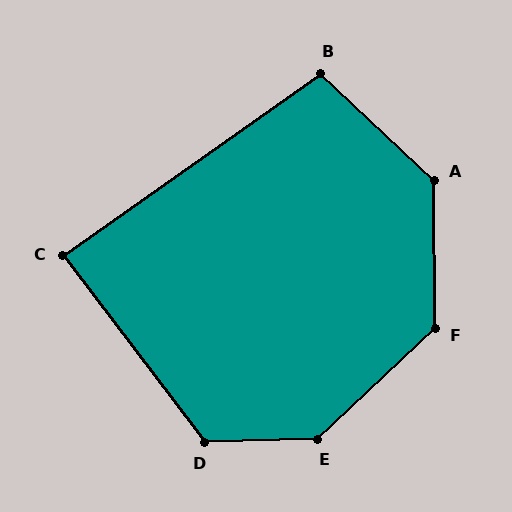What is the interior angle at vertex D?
Approximately 126 degrees (obtuse).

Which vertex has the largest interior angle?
E, at approximately 138 degrees.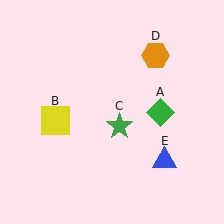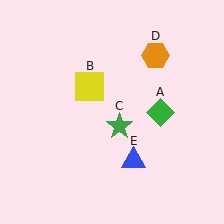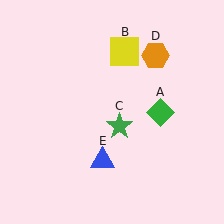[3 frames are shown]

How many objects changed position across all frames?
2 objects changed position: yellow square (object B), blue triangle (object E).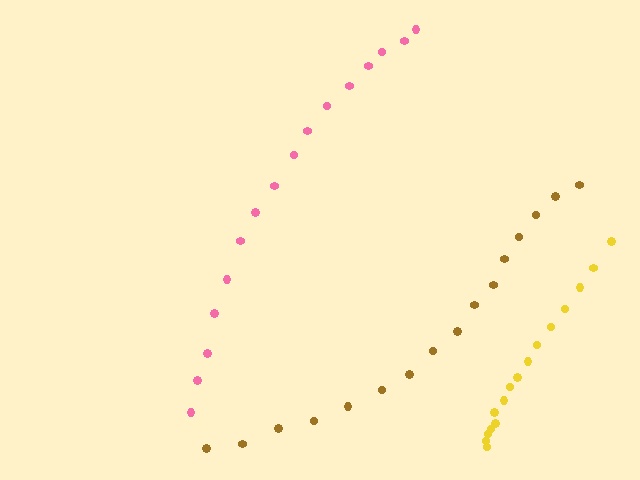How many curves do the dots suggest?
There are 3 distinct paths.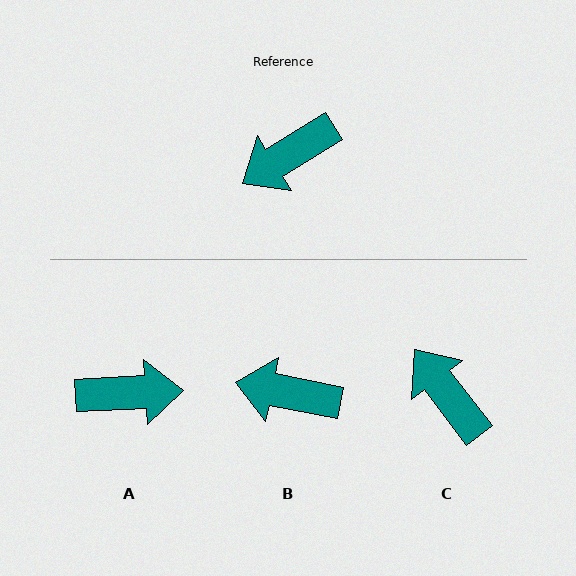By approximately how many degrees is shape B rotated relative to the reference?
Approximately 43 degrees clockwise.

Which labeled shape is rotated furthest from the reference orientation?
A, about 151 degrees away.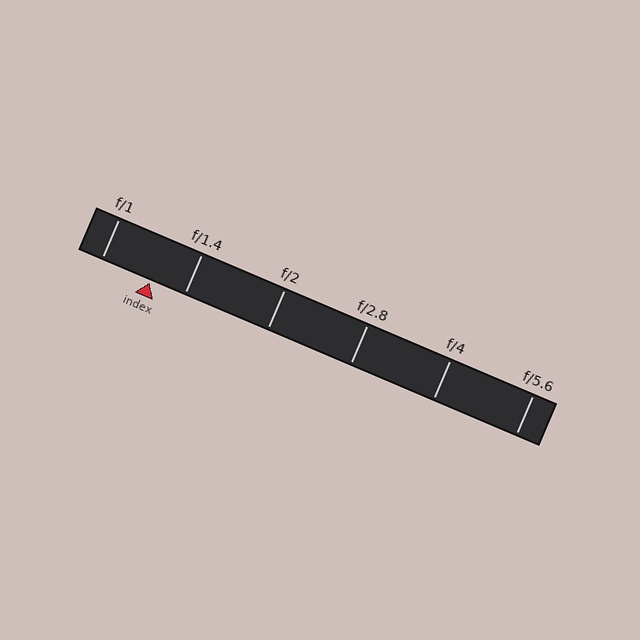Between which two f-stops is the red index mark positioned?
The index mark is between f/1 and f/1.4.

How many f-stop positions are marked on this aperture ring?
There are 6 f-stop positions marked.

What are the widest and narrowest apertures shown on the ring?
The widest aperture shown is f/1 and the narrowest is f/5.6.